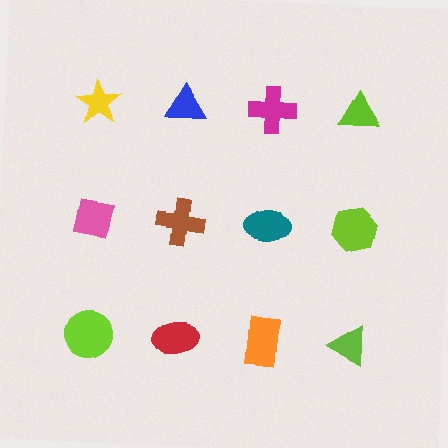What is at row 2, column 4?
A lime hexagon.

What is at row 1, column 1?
A yellow star.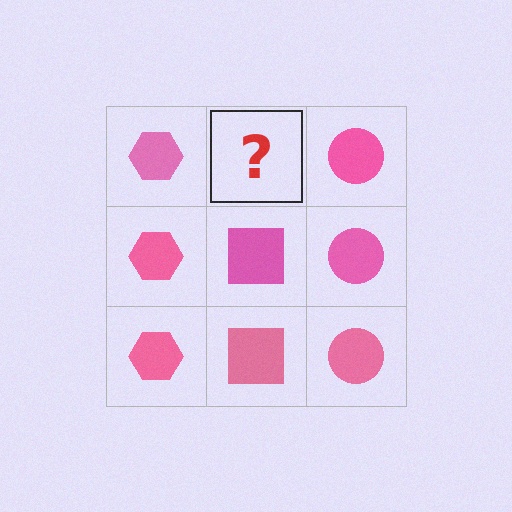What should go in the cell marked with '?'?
The missing cell should contain a pink square.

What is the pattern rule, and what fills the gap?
The rule is that each column has a consistent shape. The gap should be filled with a pink square.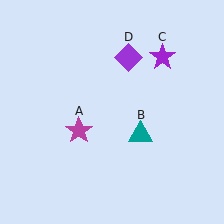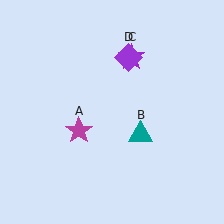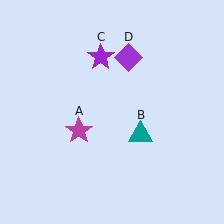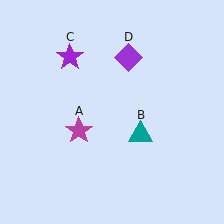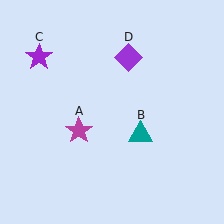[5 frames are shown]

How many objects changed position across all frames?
1 object changed position: purple star (object C).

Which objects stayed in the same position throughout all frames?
Magenta star (object A) and teal triangle (object B) and purple diamond (object D) remained stationary.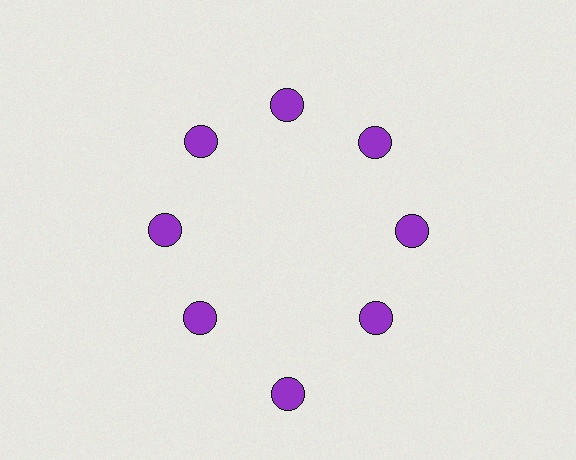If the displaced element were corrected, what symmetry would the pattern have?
It would have 8-fold rotational symmetry — the pattern would map onto itself every 45 degrees.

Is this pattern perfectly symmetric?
No. The 8 purple circles are arranged in a ring, but one element near the 6 o'clock position is pushed outward from the center, breaking the 8-fold rotational symmetry.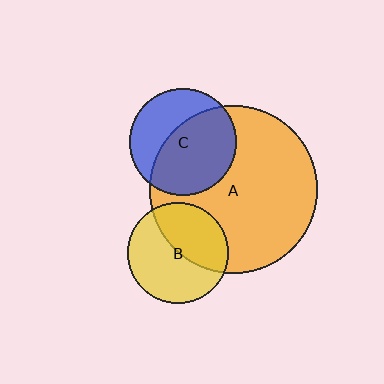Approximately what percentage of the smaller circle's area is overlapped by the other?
Approximately 60%.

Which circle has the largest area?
Circle A (orange).